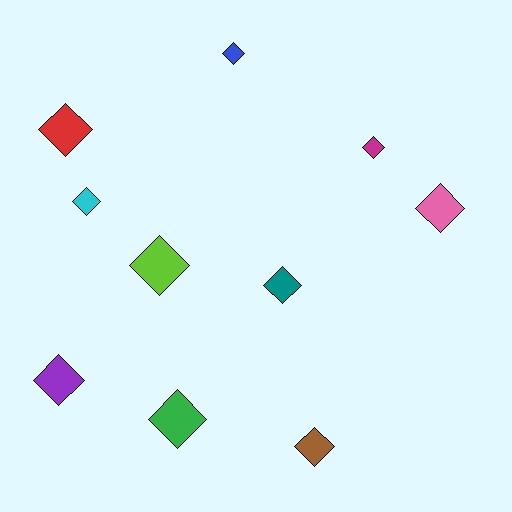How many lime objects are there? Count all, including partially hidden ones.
There is 1 lime object.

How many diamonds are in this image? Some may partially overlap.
There are 10 diamonds.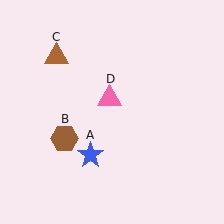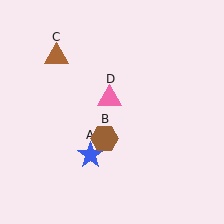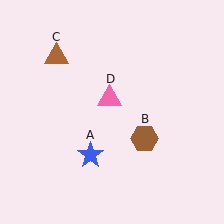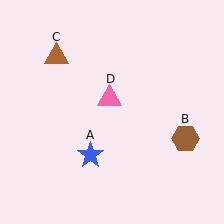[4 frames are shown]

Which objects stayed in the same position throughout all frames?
Blue star (object A) and brown triangle (object C) and pink triangle (object D) remained stationary.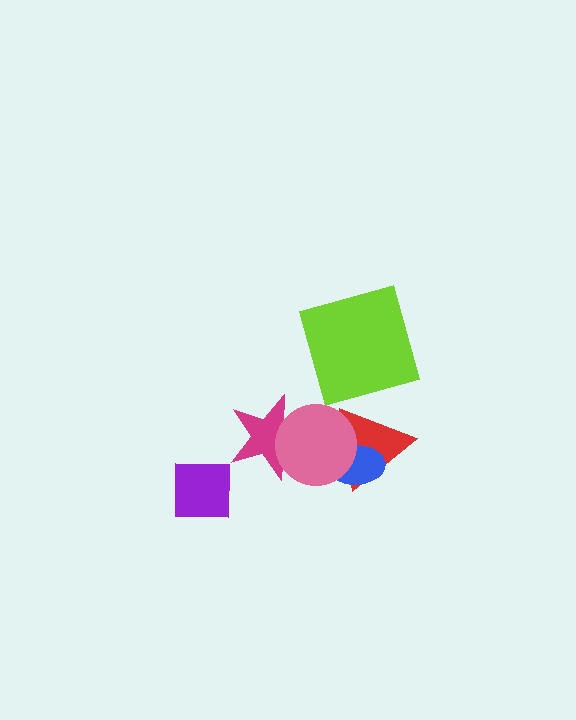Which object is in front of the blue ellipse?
The pink circle is in front of the blue ellipse.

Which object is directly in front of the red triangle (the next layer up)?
The blue ellipse is directly in front of the red triangle.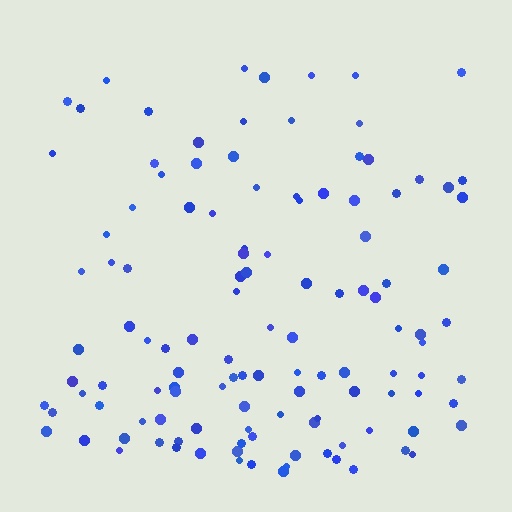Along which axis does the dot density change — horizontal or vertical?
Vertical.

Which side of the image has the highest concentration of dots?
The bottom.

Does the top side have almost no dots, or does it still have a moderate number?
Still a moderate number, just noticeably fewer than the bottom.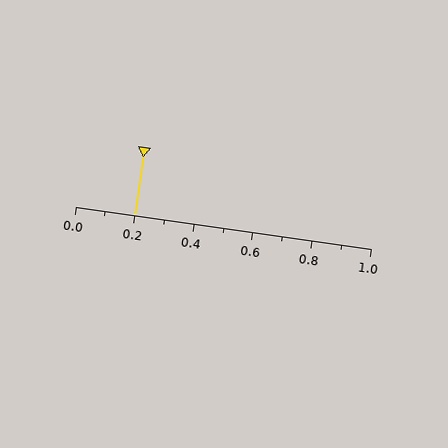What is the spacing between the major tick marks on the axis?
The major ticks are spaced 0.2 apart.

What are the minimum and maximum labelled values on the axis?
The axis runs from 0.0 to 1.0.